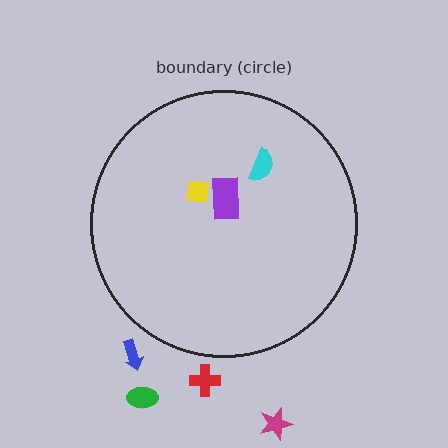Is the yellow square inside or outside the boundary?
Inside.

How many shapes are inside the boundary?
3 inside, 4 outside.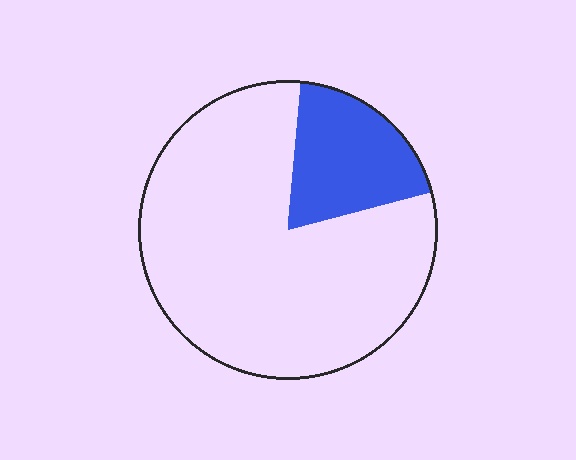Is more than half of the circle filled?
No.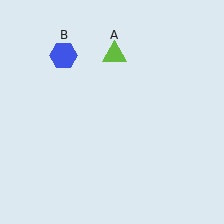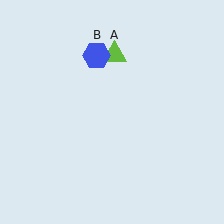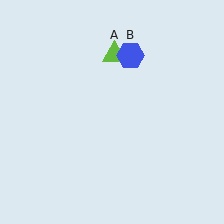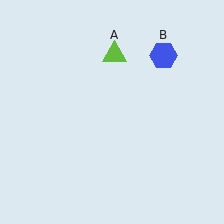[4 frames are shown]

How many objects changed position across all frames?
1 object changed position: blue hexagon (object B).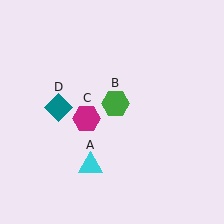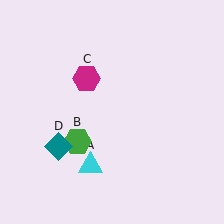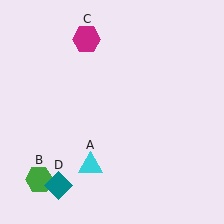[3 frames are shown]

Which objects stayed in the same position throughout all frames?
Cyan triangle (object A) remained stationary.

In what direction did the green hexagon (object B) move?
The green hexagon (object B) moved down and to the left.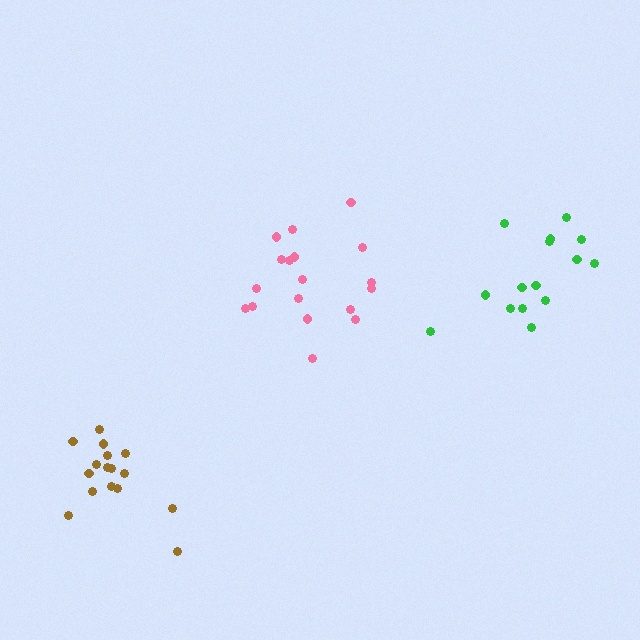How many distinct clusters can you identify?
There are 3 distinct clusters.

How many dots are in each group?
Group 1: 16 dots, Group 2: 15 dots, Group 3: 18 dots (49 total).